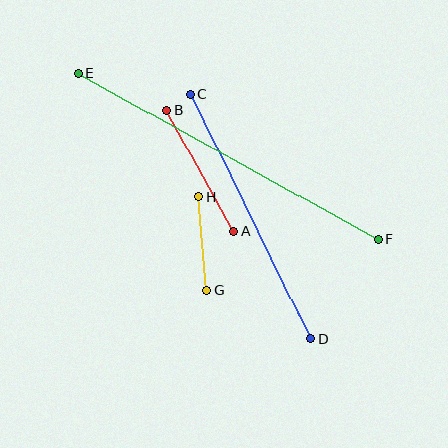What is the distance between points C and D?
The distance is approximately 273 pixels.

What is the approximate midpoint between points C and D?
The midpoint is at approximately (251, 217) pixels.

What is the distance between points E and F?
The distance is approximately 343 pixels.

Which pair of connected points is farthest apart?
Points E and F are farthest apart.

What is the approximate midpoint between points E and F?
The midpoint is at approximately (228, 156) pixels.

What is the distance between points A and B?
The distance is approximately 138 pixels.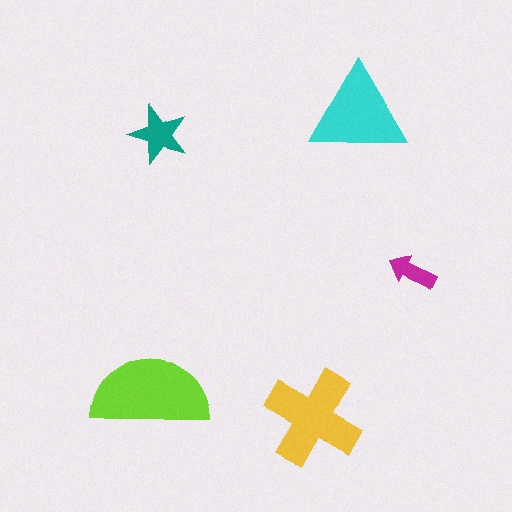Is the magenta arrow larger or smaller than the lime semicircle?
Smaller.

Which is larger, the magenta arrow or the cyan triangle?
The cyan triangle.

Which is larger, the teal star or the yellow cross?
The yellow cross.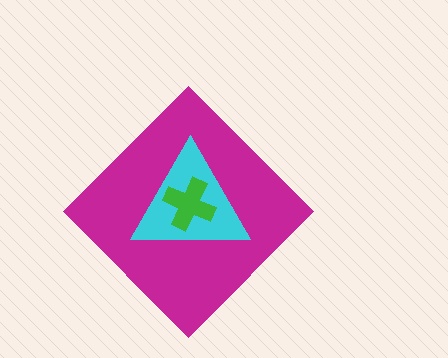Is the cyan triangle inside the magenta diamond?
Yes.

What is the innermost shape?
The green cross.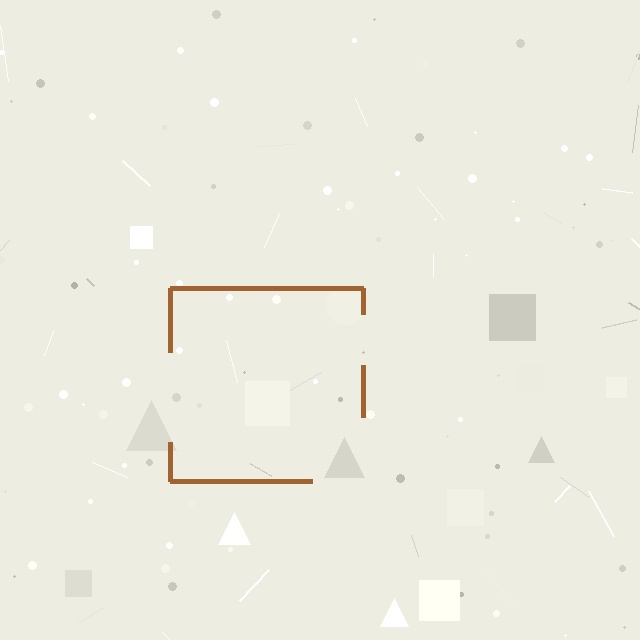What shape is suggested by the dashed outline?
The dashed outline suggests a square.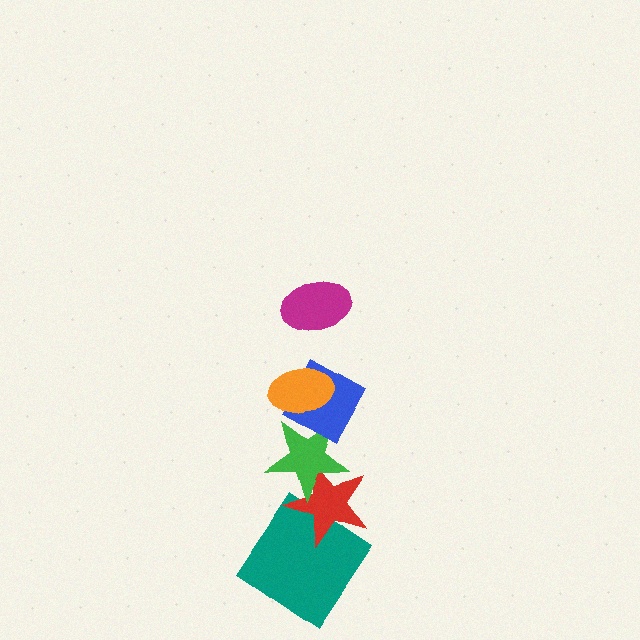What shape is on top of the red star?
The green star is on top of the red star.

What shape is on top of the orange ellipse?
The magenta ellipse is on top of the orange ellipse.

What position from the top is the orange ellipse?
The orange ellipse is 2nd from the top.